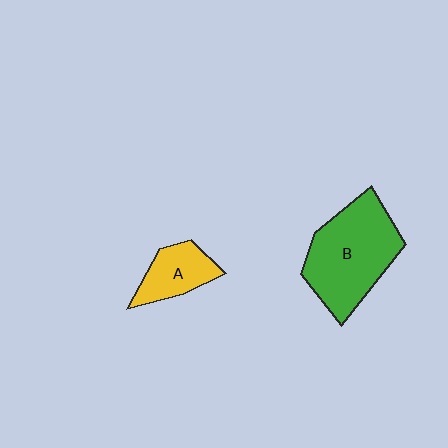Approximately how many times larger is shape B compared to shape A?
Approximately 2.3 times.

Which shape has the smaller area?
Shape A (yellow).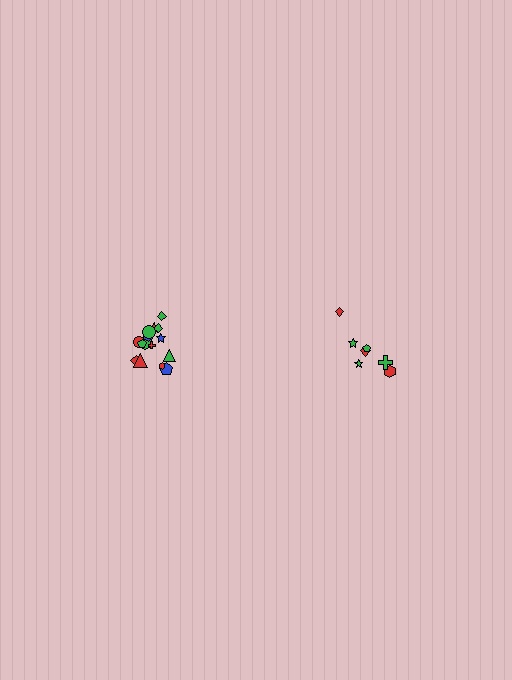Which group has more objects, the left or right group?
The left group.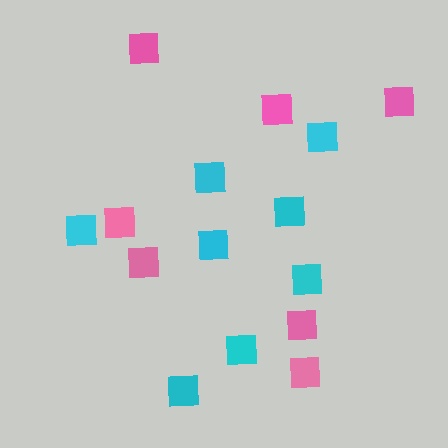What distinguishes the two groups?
There are 2 groups: one group of pink squares (7) and one group of cyan squares (8).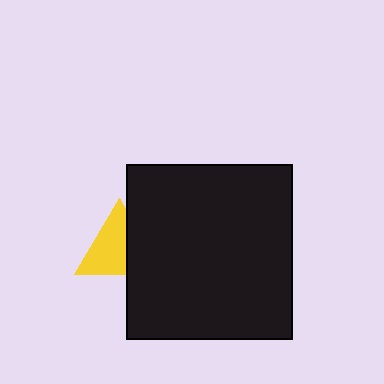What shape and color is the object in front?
The object in front is a black rectangle.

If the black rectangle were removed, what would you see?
You would see the complete yellow triangle.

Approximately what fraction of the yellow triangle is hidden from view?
Roughly 37% of the yellow triangle is hidden behind the black rectangle.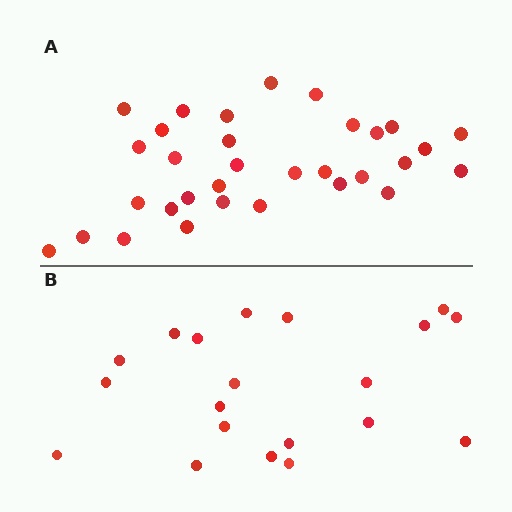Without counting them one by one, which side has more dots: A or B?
Region A (the top region) has more dots.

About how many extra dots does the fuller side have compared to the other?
Region A has roughly 12 or so more dots than region B.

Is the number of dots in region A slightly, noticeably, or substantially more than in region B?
Region A has substantially more. The ratio is roughly 1.6 to 1.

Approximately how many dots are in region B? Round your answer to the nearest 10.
About 20 dots.